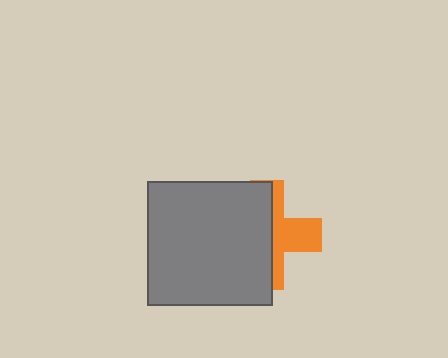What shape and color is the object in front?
The object in front is a gray square.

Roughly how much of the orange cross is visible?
A small part of it is visible (roughly 39%).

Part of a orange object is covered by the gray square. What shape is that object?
It is a cross.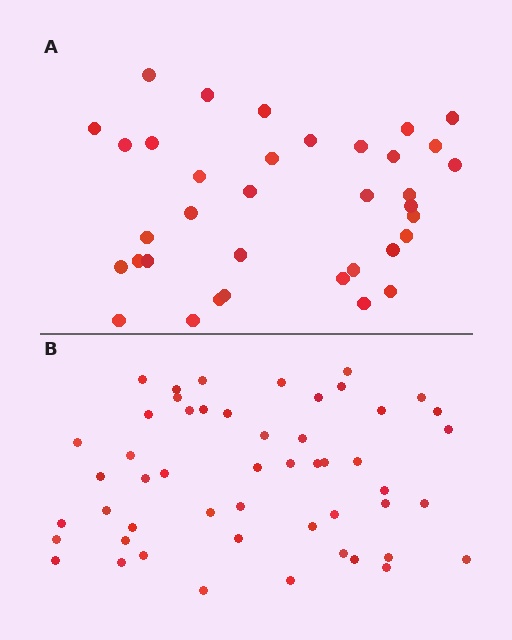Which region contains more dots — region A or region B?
Region B (the bottom region) has more dots.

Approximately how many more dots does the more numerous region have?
Region B has approximately 15 more dots than region A.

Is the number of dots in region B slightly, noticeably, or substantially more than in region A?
Region B has noticeably more, but not dramatically so. The ratio is roughly 1.4 to 1.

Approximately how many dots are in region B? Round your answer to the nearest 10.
About 50 dots. (The exact count is 51, which rounds to 50.)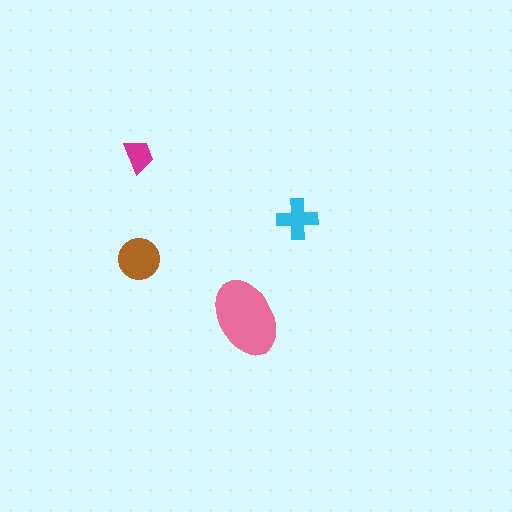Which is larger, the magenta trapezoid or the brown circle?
The brown circle.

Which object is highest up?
The magenta trapezoid is topmost.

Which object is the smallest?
The magenta trapezoid.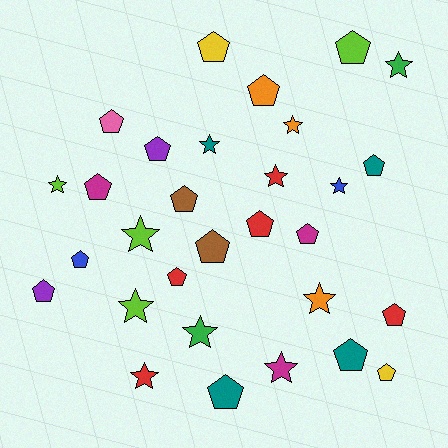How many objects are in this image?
There are 30 objects.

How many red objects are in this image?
There are 5 red objects.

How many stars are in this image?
There are 12 stars.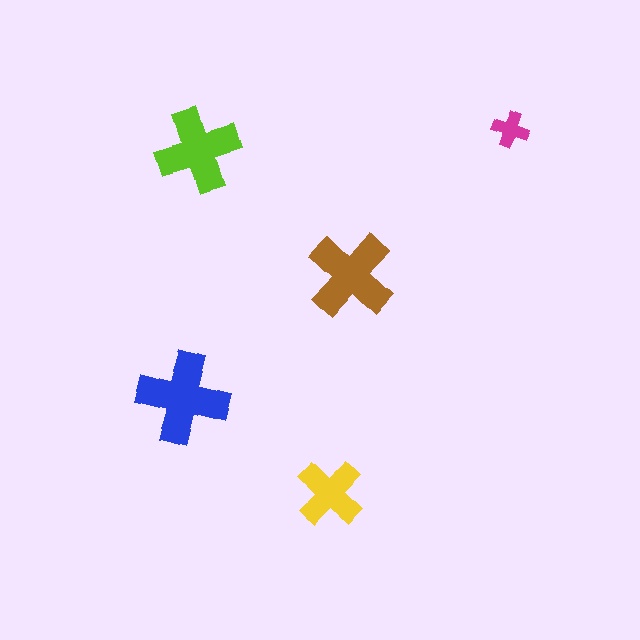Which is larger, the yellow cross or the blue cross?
The blue one.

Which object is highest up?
The magenta cross is topmost.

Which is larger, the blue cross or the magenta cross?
The blue one.